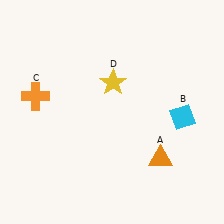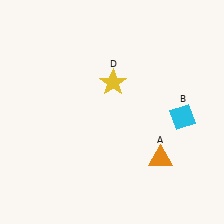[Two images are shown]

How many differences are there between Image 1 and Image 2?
There is 1 difference between the two images.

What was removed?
The orange cross (C) was removed in Image 2.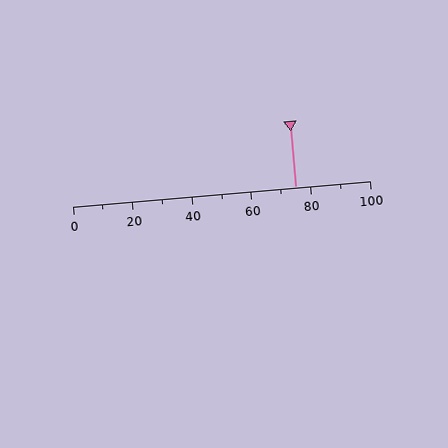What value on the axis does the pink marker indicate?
The marker indicates approximately 75.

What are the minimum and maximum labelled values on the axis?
The axis runs from 0 to 100.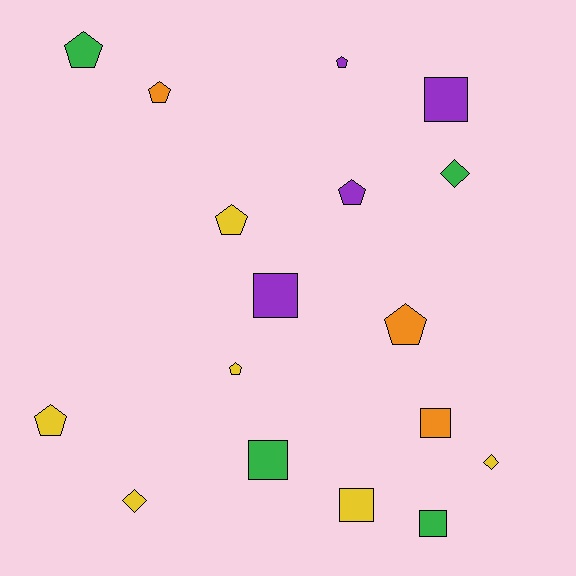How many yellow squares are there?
There is 1 yellow square.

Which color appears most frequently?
Yellow, with 6 objects.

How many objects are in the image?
There are 17 objects.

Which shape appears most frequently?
Pentagon, with 8 objects.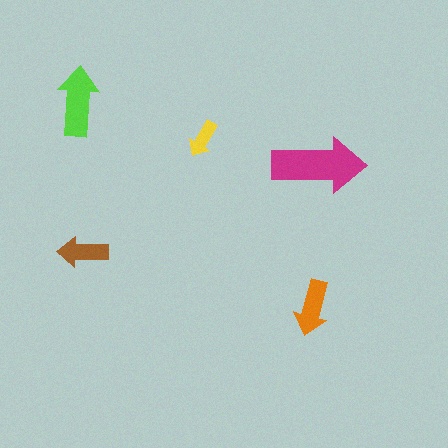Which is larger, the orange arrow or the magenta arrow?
The magenta one.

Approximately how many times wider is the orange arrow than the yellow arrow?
About 1.5 times wider.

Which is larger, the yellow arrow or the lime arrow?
The lime one.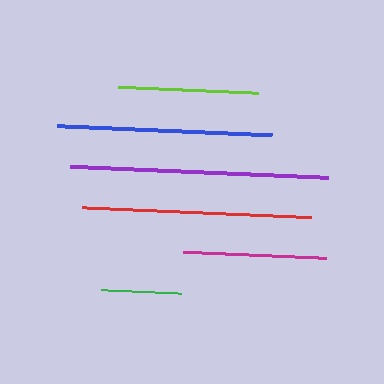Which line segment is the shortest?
The green line is the shortest at approximately 80 pixels.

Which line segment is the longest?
The purple line is the longest at approximately 259 pixels.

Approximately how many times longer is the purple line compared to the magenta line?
The purple line is approximately 1.8 times the length of the magenta line.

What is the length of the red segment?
The red segment is approximately 229 pixels long.